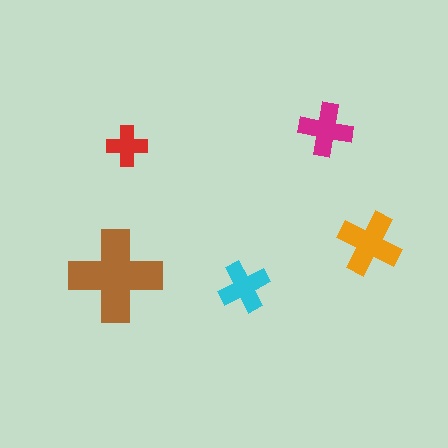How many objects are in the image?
There are 5 objects in the image.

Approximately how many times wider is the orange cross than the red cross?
About 1.5 times wider.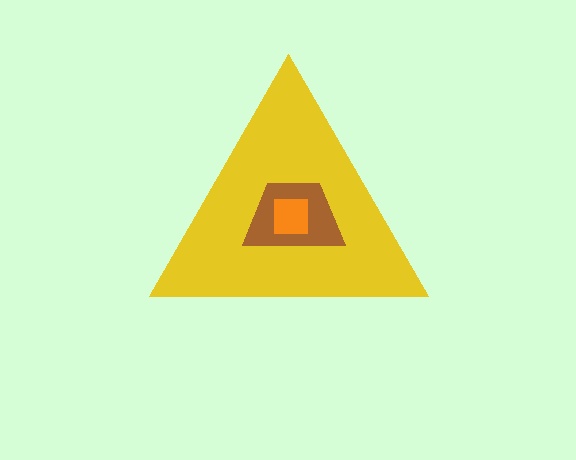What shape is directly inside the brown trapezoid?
The orange square.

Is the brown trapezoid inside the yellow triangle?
Yes.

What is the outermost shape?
The yellow triangle.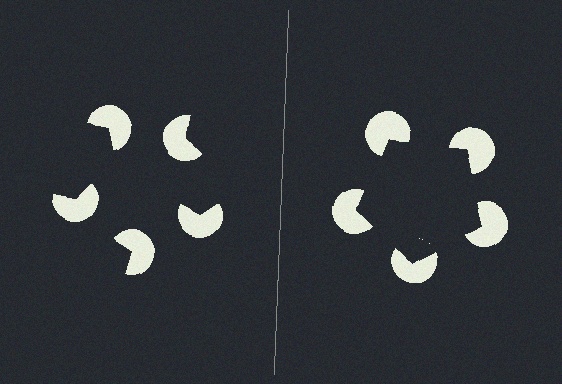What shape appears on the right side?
An illusory pentagon.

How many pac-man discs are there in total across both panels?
10 — 5 on each side.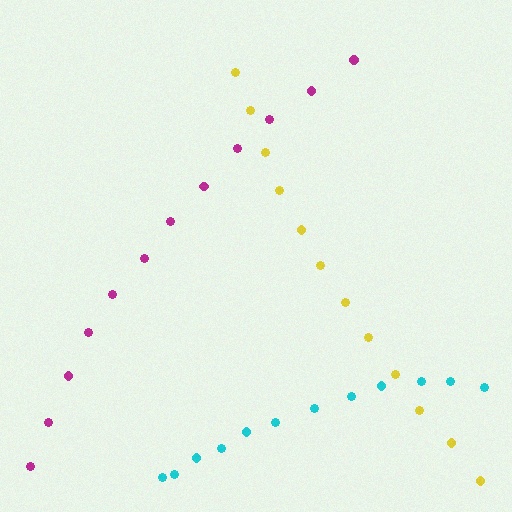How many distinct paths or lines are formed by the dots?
There are 3 distinct paths.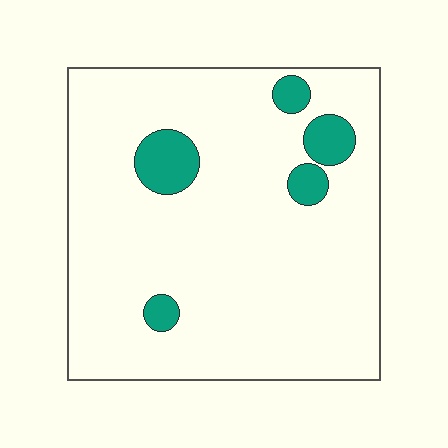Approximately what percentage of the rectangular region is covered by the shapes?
Approximately 10%.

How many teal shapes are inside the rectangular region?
5.